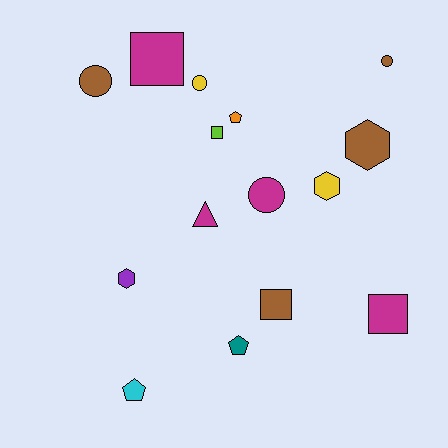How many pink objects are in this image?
There are no pink objects.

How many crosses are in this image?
There are no crosses.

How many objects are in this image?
There are 15 objects.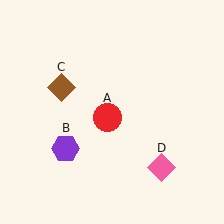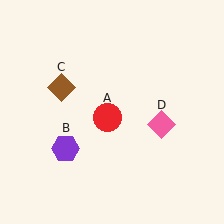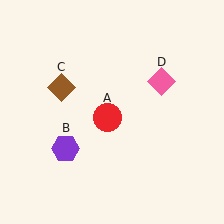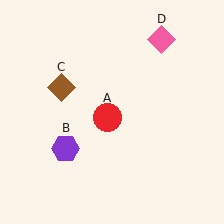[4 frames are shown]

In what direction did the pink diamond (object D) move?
The pink diamond (object D) moved up.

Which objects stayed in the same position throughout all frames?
Red circle (object A) and purple hexagon (object B) and brown diamond (object C) remained stationary.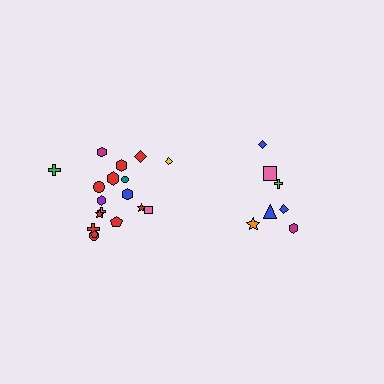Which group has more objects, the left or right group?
The left group.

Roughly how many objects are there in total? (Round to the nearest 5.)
Roughly 25 objects in total.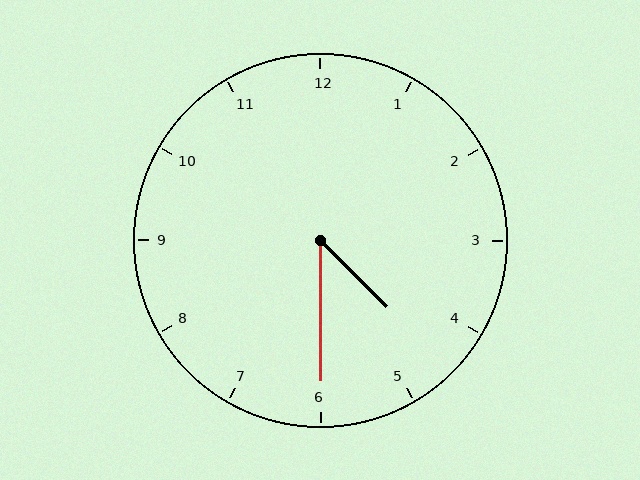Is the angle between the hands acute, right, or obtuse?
It is acute.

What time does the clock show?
4:30.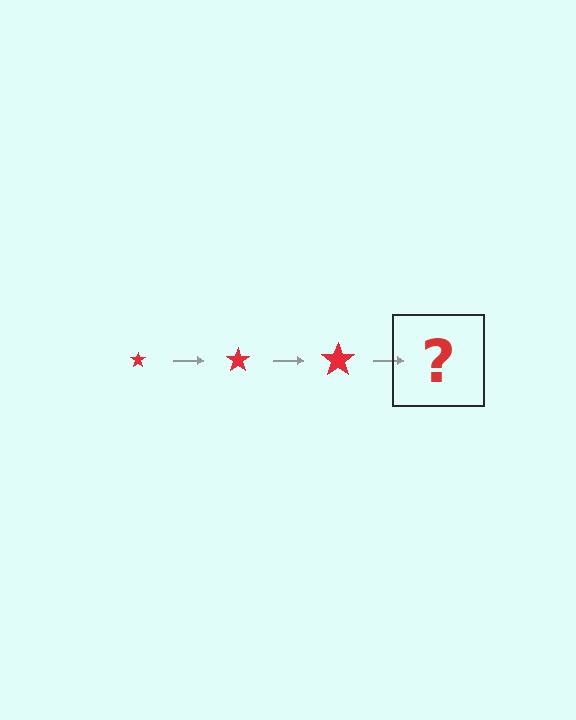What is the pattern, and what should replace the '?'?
The pattern is that the star gets progressively larger each step. The '?' should be a red star, larger than the previous one.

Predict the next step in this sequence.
The next step is a red star, larger than the previous one.